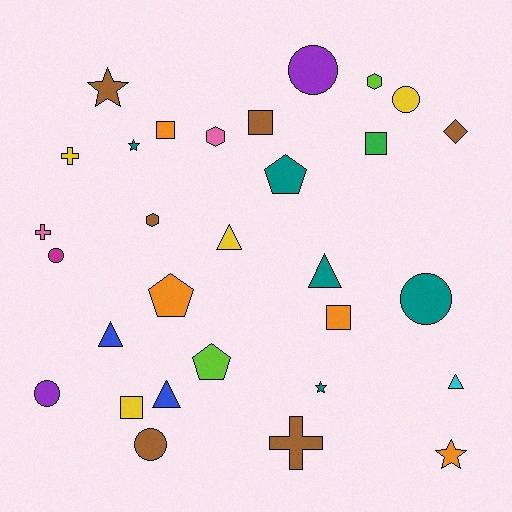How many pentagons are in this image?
There are 3 pentagons.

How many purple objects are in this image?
There are 2 purple objects.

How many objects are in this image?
There are 30 objects.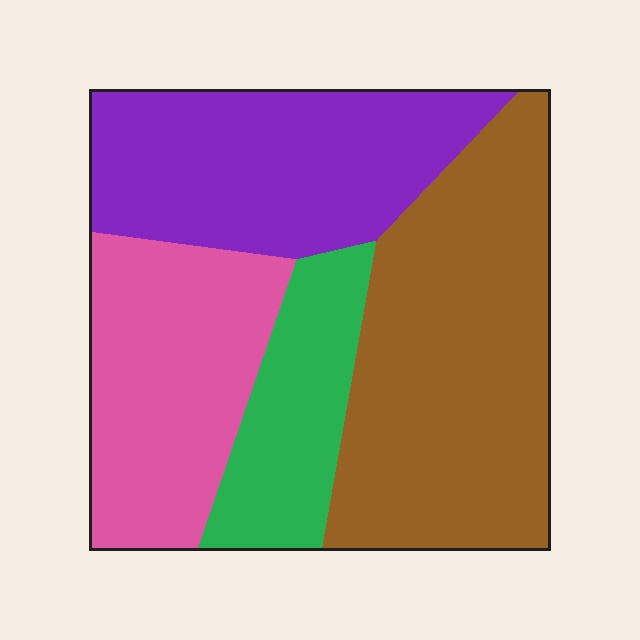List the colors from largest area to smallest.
From largest to smallest: brown, purple, pink, green.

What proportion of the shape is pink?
Pink takes up between a sixth and a third of the shape.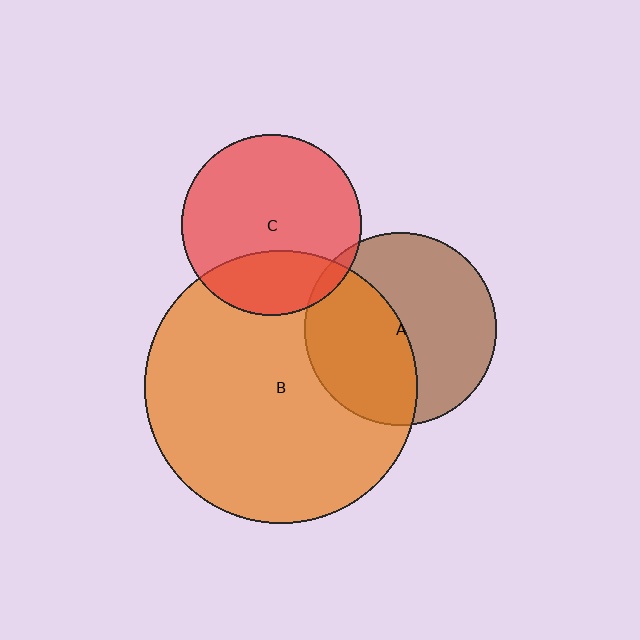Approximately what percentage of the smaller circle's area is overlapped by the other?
Approximately 5%.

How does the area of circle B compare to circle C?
Approximately 2.3 times.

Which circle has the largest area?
Circle B (orange).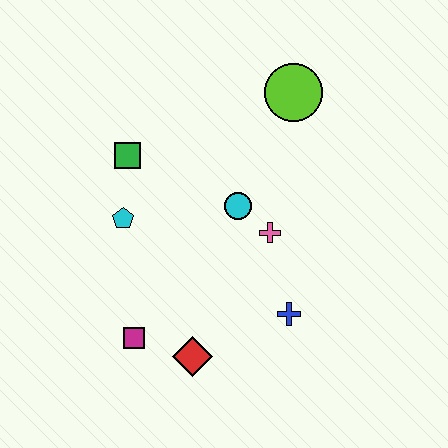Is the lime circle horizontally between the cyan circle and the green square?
No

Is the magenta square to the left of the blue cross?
Yes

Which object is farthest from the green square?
The blue cross is farthest from the green square.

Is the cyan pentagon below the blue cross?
No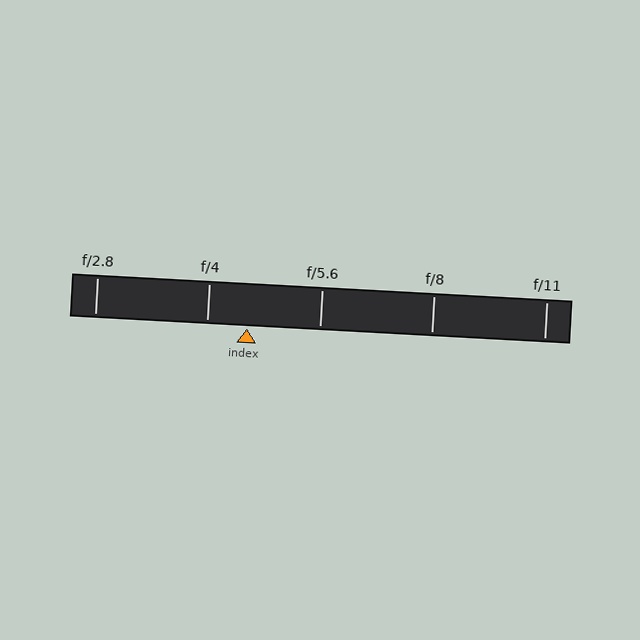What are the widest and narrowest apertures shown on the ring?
The widest aperture shown is f/2.8 and the narrowest is f/11.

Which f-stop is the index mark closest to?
The index mark is closest to f/4.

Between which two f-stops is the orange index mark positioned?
The index mark is between f/4 and f/5.6.